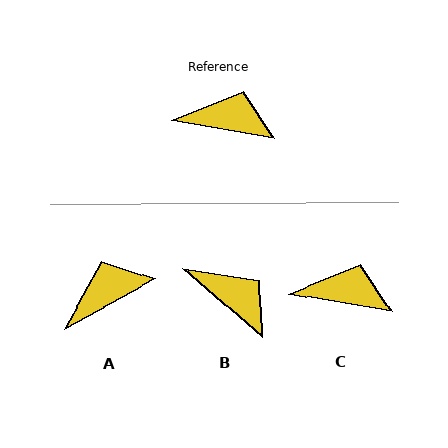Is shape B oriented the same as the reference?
No, it is off by about 31 degrees.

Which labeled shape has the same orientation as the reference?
C.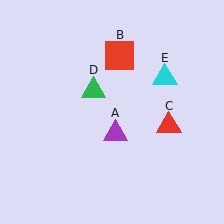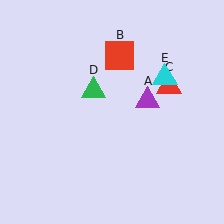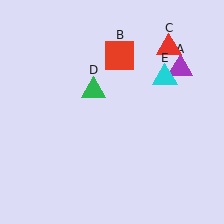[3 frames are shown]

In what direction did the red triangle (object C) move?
The red triangle (object C) moved up.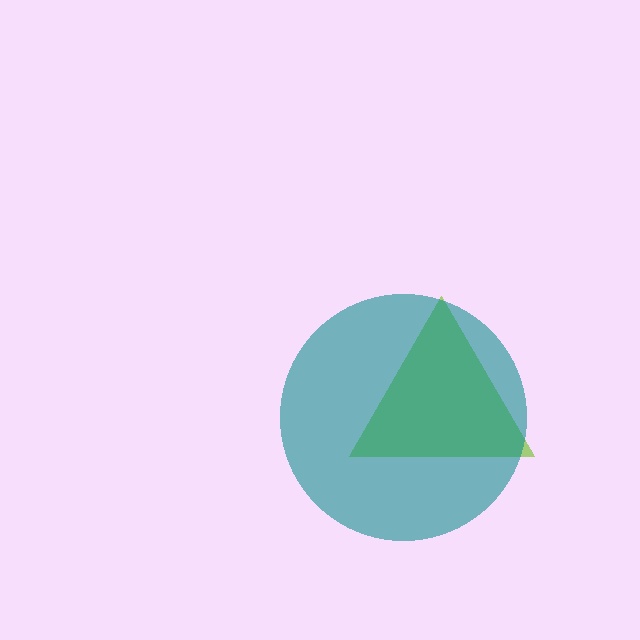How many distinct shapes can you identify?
There are 2 distinct shapes: a lime triangle, a teal circle.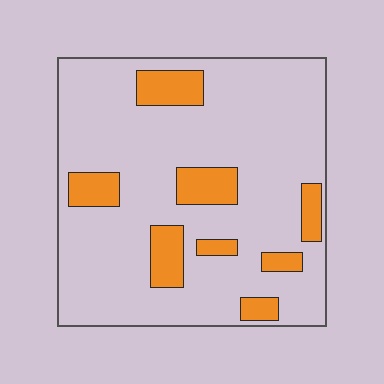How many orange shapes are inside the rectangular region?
8.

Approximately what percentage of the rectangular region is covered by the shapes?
Approximately 15%.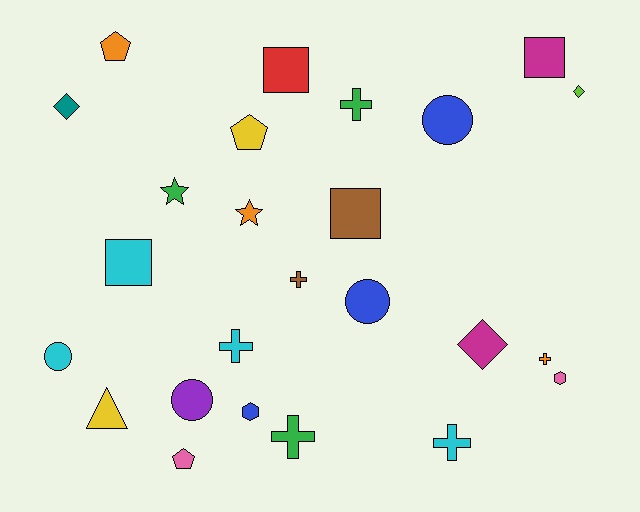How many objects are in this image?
There are 25 objects.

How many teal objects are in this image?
There is 1 teal object.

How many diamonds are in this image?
There are 3 diamonds.